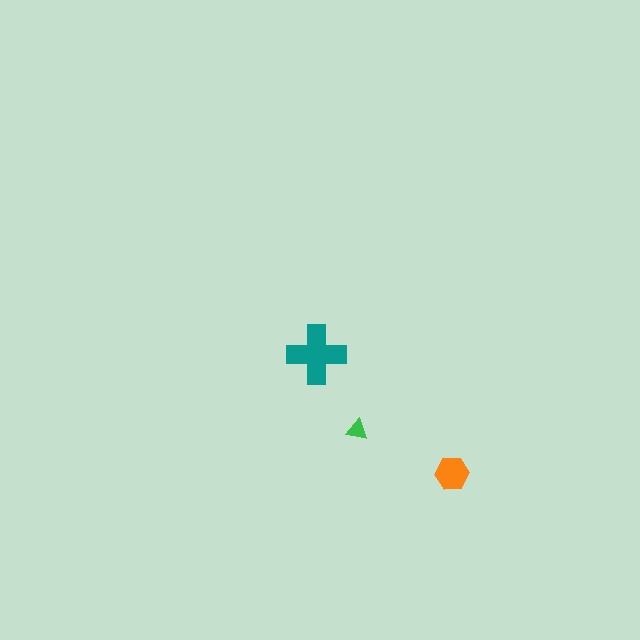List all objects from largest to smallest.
The teal cross, the orange hexagon, the green triangle.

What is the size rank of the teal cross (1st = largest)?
1st.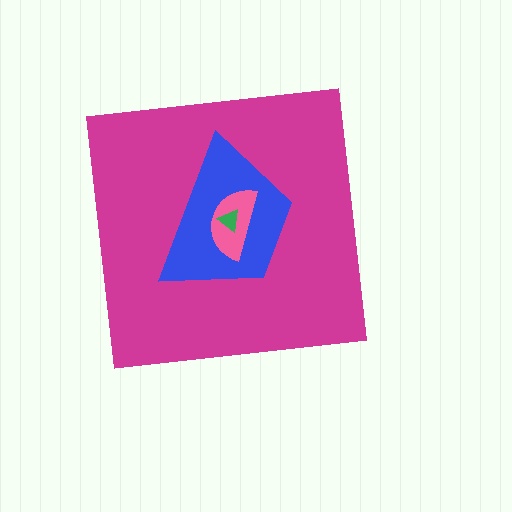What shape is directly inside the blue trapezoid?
The pink semicircle.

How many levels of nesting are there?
4.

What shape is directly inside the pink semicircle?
The green triangle.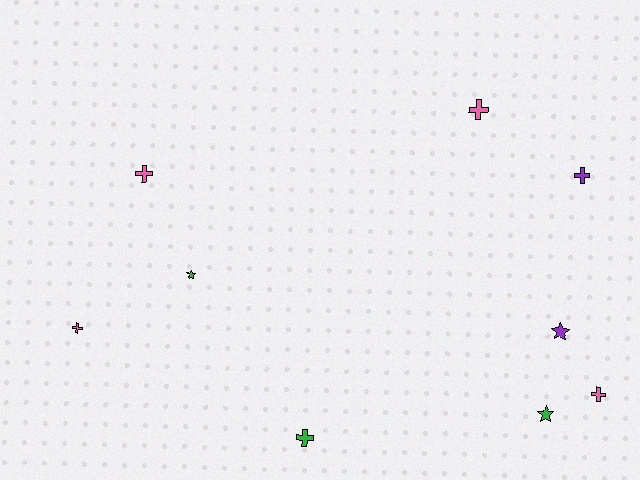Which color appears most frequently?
Pink, with 4 objects.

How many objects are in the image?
There are 9 objects.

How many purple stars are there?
There is 1 purple star.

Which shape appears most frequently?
Cross, with 6 objects.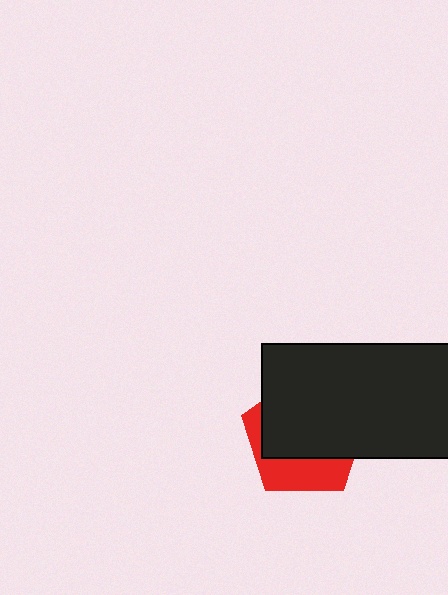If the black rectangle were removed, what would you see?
You would see the complete red pentagon.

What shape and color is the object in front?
The object in front is a black rectangle.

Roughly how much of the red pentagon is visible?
A small part of it is visible (roughly 33%).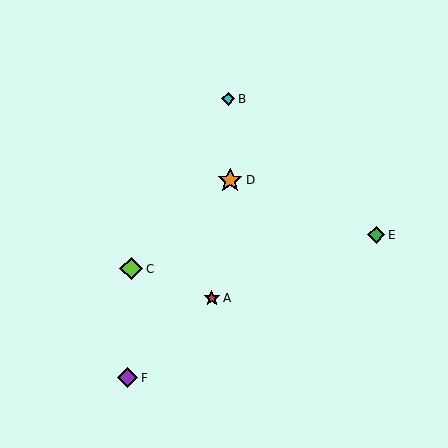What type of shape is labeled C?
Shape C is a lime diamond.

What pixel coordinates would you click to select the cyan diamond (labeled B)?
Click at (228, 99) to select the cyan diamond B.